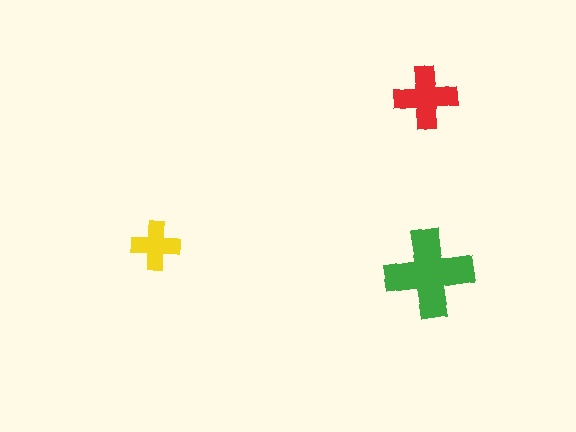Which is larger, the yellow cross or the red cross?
The red one.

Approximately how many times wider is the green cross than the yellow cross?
About 2 times wider.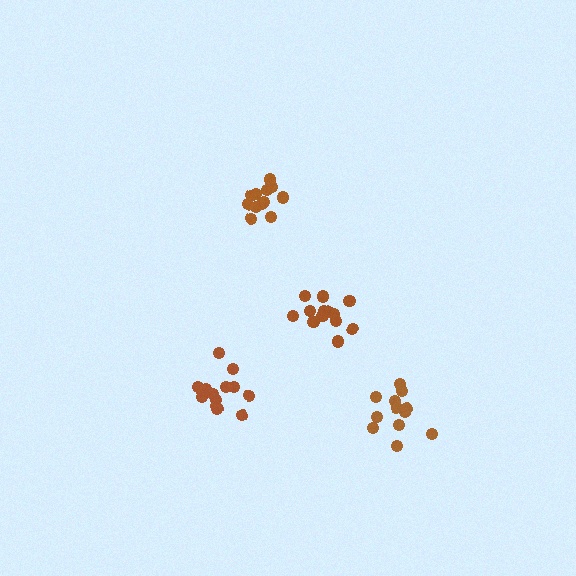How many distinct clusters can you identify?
There are 4 distinct clusters.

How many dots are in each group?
Group 1: 12 dots, Group 2: 14 dots, Group 3: 12 dots, Group 4: 13 dots (51 total).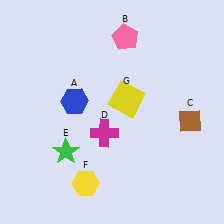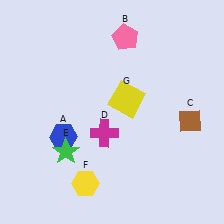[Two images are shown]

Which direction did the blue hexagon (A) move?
The blue hexagon (A) moved down.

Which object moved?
The blue hexagon (A) moved down.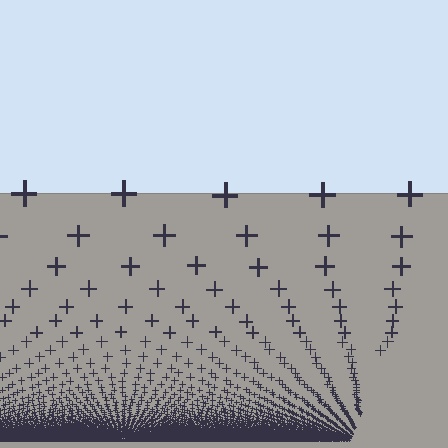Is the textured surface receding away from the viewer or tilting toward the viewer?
The surface appears to tilt toward the viewer. Texture elements get larger and sparser toward the top.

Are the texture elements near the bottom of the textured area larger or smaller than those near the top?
Smaller. The gradient is inverted — elements near the bottom are smaller and denser.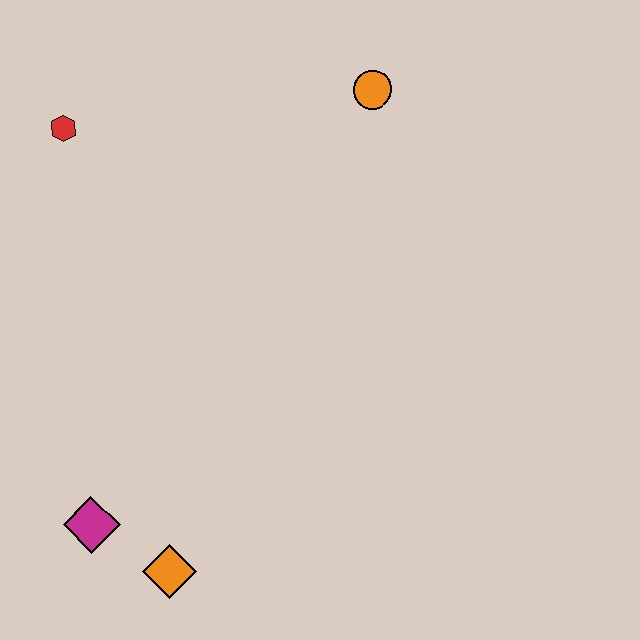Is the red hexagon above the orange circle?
No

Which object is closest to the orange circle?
The red hexagon is closest to the orange circle.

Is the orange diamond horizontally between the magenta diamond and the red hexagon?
No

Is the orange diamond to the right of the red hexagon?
Yes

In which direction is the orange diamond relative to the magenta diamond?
The orange diamond is to the right of the magenta diamond.